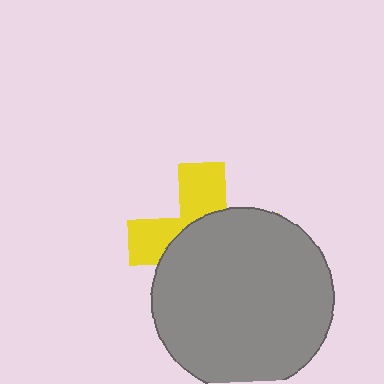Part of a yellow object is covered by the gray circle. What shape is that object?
It is a cross.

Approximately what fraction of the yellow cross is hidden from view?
Roughly 63% of the yellow cross is hidden behind the gray circle.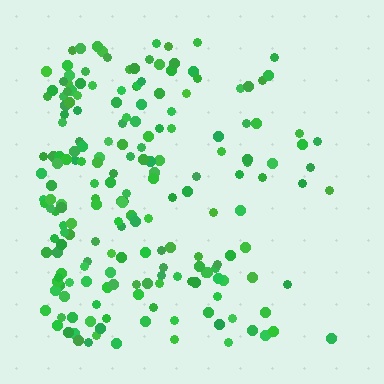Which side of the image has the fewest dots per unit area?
The right.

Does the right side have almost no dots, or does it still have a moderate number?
Still a moderate number, just noticeably fewer than the left.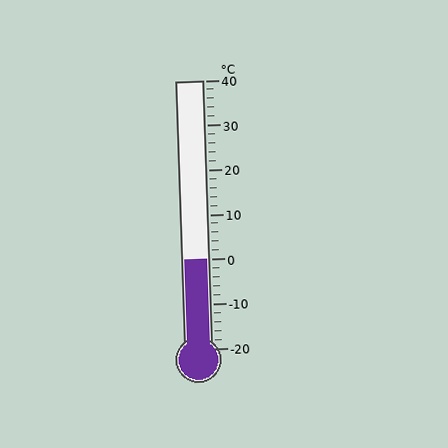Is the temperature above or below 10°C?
The temperature is below 10°C.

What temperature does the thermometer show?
The thermometer shows approximately 0°C.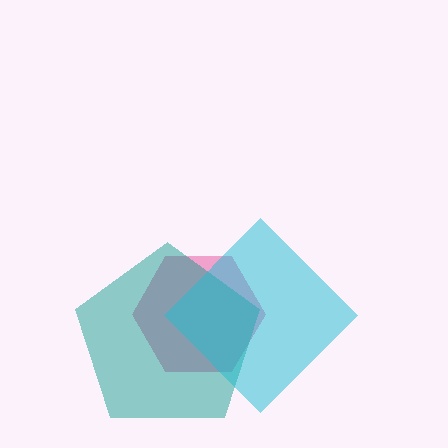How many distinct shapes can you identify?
There are 3 distinct shapes: a pink hexagon, a teal pentagon, a cyan diamond.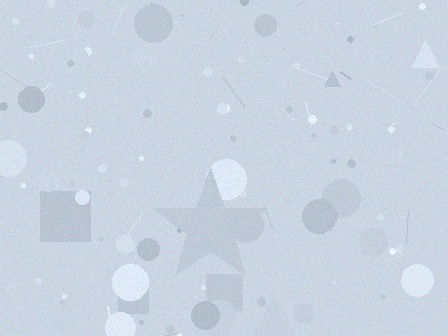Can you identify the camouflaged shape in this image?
The camouflaged shape is a star.